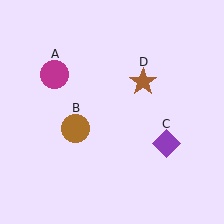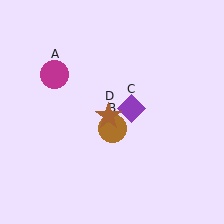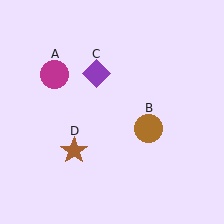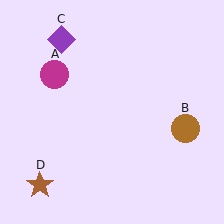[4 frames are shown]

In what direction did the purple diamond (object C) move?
The purple diamond (object C) moved up and to the left.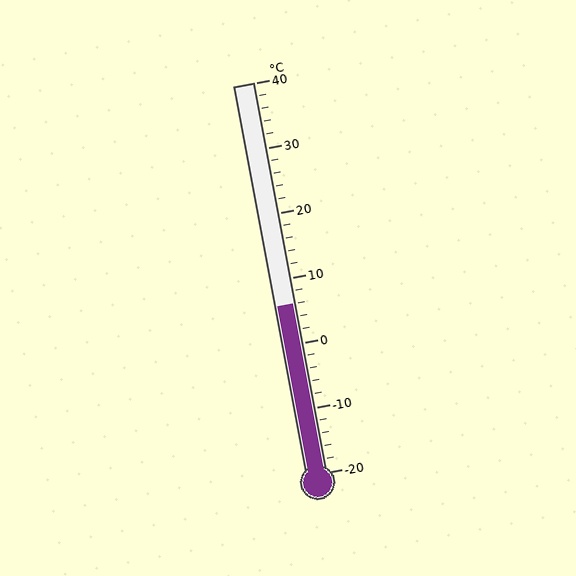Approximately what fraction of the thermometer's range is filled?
The thermometer is filled to approximately 45% of its range.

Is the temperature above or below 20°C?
The temperature is below 20°C.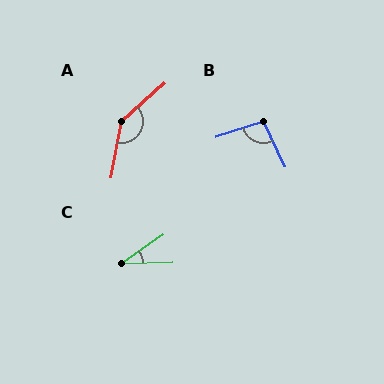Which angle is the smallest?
C, at approximately 32 degrees.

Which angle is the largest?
A, at approximately 142 degrees.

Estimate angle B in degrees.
Approximately 98 degrees.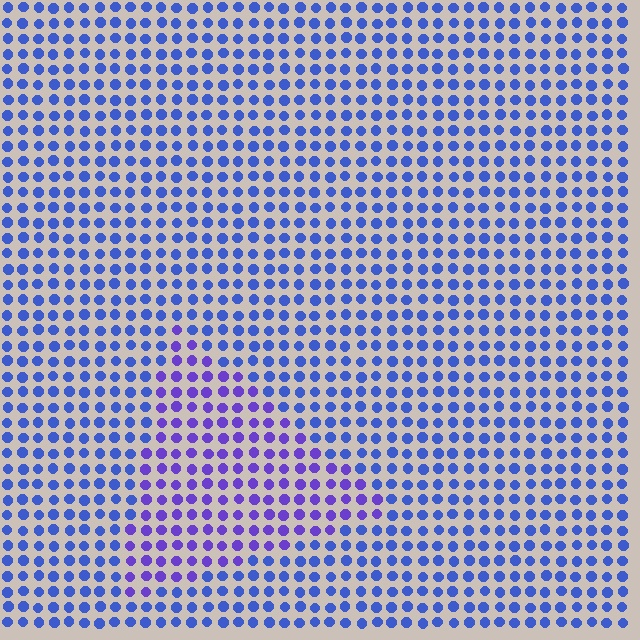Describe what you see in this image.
The image is filled with small blue elements in a uniform arrangement. A triangle-shaped region is visible where the elements are tinted to a slightly different hue, forming a subtle color boundary.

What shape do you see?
I see a triangle.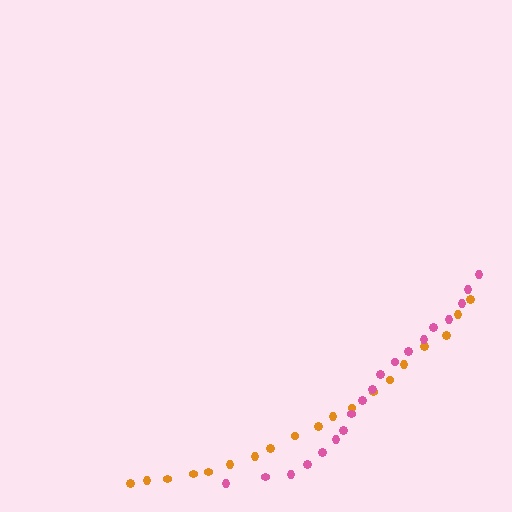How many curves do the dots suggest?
There are 2 distinct paths.